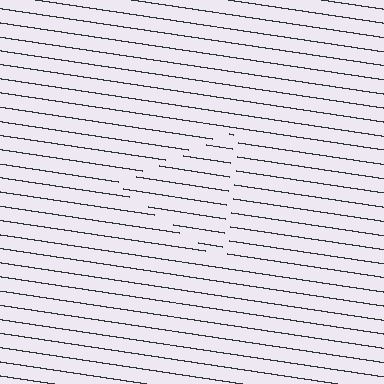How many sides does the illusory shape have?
3 sides — the line-ends trace a triangle.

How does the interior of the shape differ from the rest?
The interior of the shape contains the same grating, shifted by half a period — the contour is defined by the phase discontinuity where line-ends from the inner and outer gratings abut.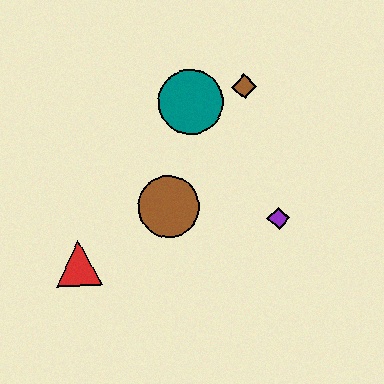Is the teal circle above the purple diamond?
Yes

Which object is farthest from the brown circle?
The brown diamond is farthest from the brown circle.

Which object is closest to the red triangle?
The brown circle is closest to the red triangle.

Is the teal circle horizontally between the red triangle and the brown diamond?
Yes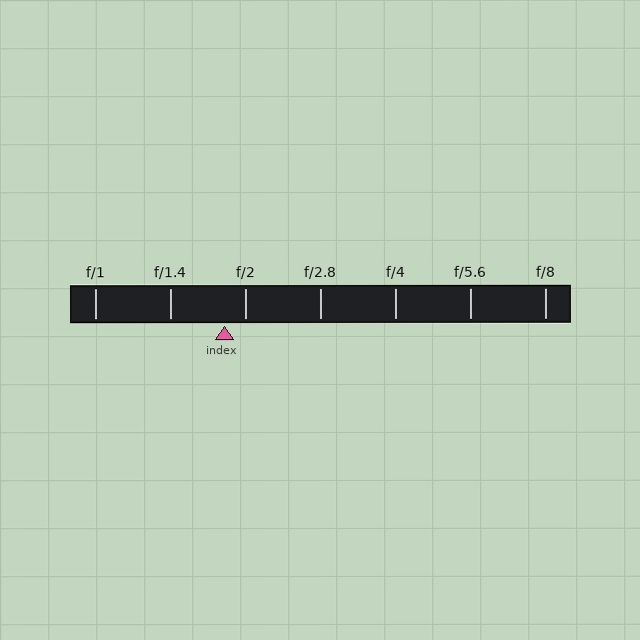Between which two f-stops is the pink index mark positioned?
The index mark is between f/1.4 and f/2.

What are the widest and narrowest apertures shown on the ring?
The widest aperture shown is f/1 and the narrowest is f/8.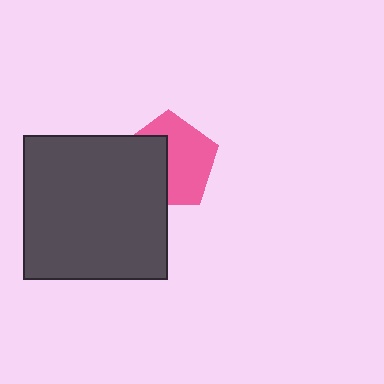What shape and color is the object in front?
The object in front is a dark gray square.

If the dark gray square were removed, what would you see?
You would see the complete pink pentagon.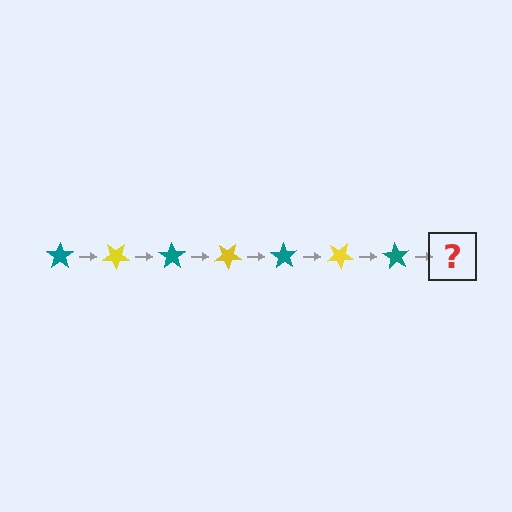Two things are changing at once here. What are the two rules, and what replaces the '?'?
The two rules are that it rotates 35 degrees each step and the color cycles through teal and yellow. The '?' should be a yellow star, rotated 245 degrees from the start.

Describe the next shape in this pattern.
It should be a yellow star, rotated 245 degrees from the start.